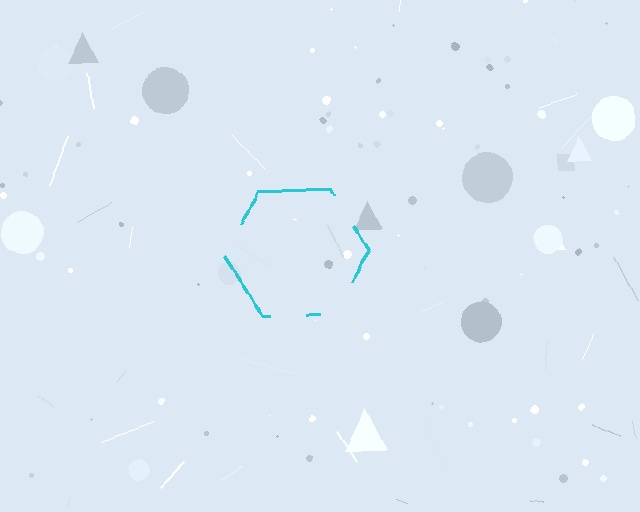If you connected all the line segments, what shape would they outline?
They would outline a hexagon.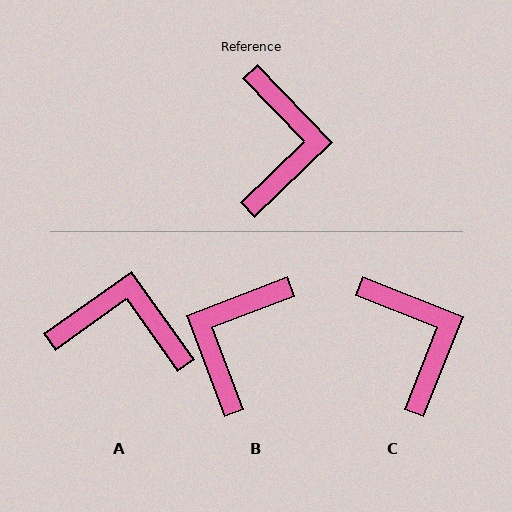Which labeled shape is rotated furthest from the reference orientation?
B, about 157 degrees away.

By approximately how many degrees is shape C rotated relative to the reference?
Approximately 25 degrees counter-clockwise.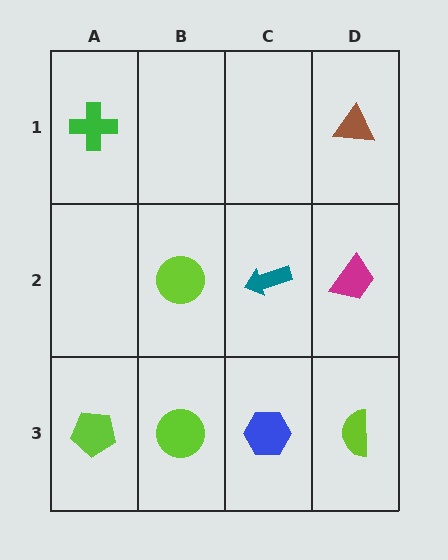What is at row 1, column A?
A green cross.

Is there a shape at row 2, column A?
No, that cell is empty.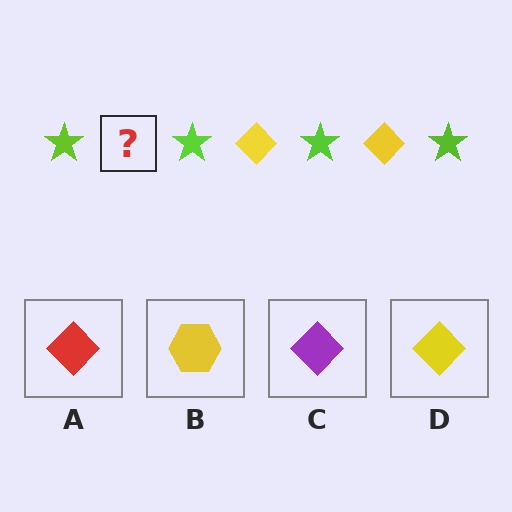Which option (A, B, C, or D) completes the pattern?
D.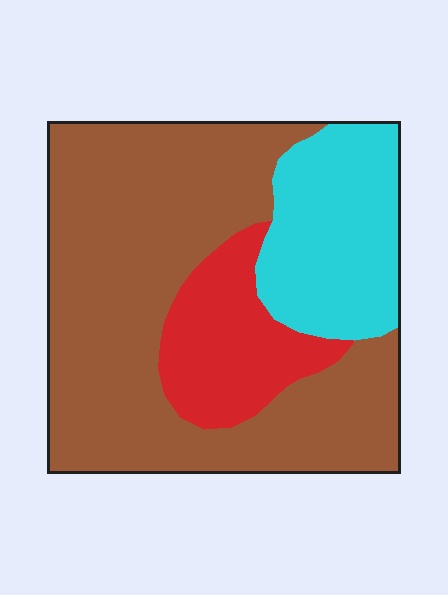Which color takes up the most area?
Brown, at roughly 60%.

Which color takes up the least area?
Red, at roughly 15%.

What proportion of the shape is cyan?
Cyan covers about 20% of the shape.